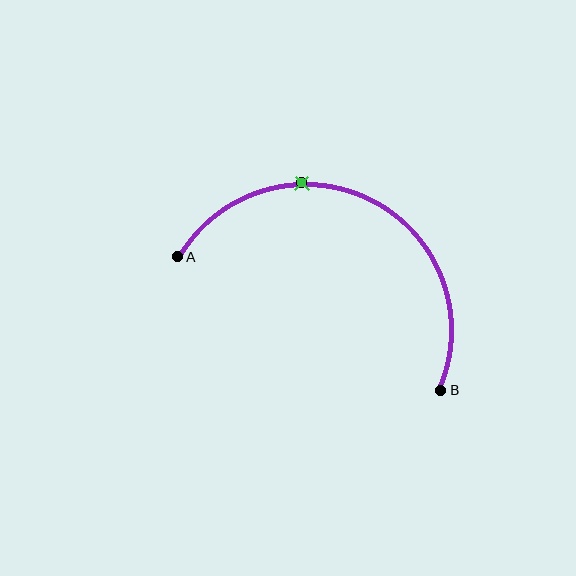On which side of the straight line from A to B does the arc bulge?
The arc bulges above the straight line connecting A and B.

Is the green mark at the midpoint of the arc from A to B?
No. The green mark lies on the arc but is closer to endpoint A. The arc midpoint would be at the point on the curve equidistant along the arc from both A and B.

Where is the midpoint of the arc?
The arc midpoint is the point on the curve farthest from the straight line joining A and B. It sits above that line.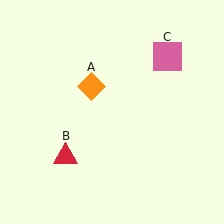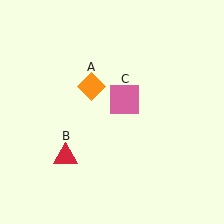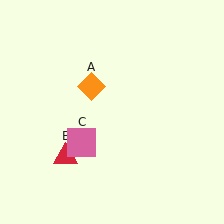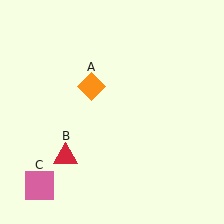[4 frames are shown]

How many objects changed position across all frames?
1 object changed position: pink square (object C).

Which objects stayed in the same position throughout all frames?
Orange diamond (object A) and red triangle (object B) remained stationary.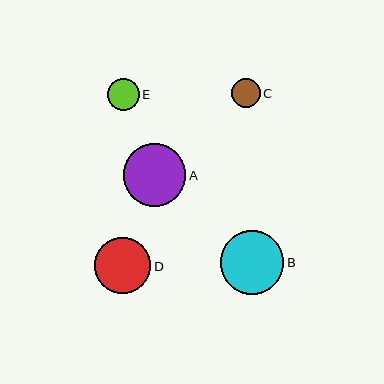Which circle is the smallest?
Circle C is the smallest with a size of approximately 29 pixels.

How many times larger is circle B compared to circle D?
Circle B is approximately 1.1 times the size of circle D.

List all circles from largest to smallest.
From largest to smallest: B, A, D, E, C.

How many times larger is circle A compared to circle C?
Circle A is approximately 2.2 times the size of circle C.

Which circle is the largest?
Circle B is the largest with a size of approximately 64 pixels.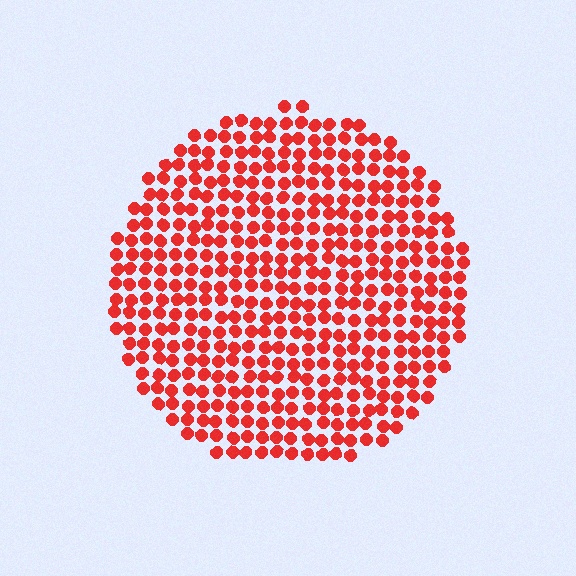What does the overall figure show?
The overall figure shows a circle.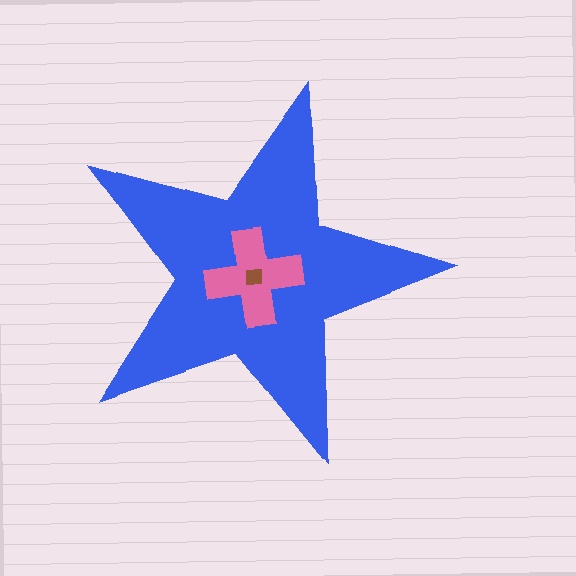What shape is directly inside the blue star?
The pink cross.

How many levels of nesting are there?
3.